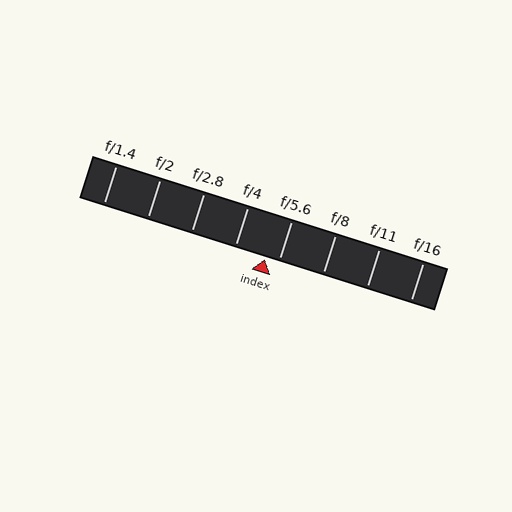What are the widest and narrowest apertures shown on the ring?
The widest aperture shown is f/1.4 and the narrowest is f/16.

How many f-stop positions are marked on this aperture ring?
There are 8 f-stop positions marked.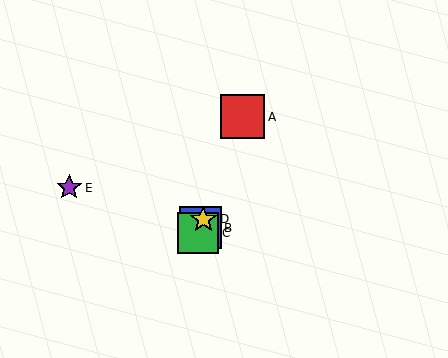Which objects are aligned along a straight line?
Objects A, B, C, D are aligned along a straight line.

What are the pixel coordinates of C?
Object C is at (198, 233).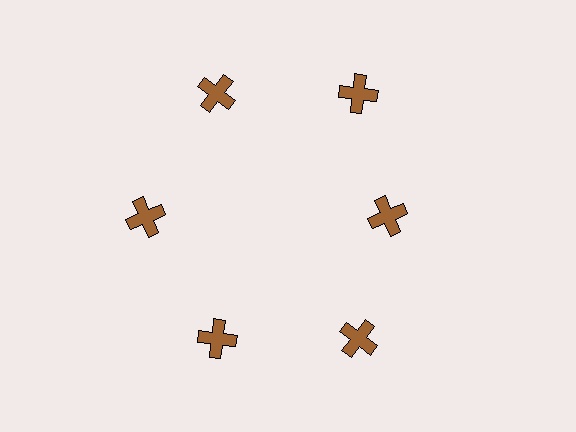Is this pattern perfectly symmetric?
No. The 6 brown crosses are arranged in a ring, but one element near the 3 o'clock position is pulled inward toward the center, breaking the 6-fold rotational symmetry.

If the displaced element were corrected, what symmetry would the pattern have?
It would have 6-fold rotational symmetry — the pattern would map onto itself every 60 degrees.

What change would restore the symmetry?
The symmetry would be restored by moving it outward, back onto the ring so that all 6 crosses sit at equal angles and equal distance from the center.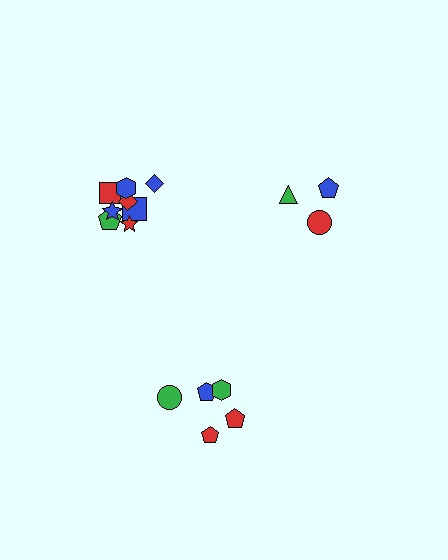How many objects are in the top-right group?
There are 3 objects.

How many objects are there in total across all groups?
There are 16 objects.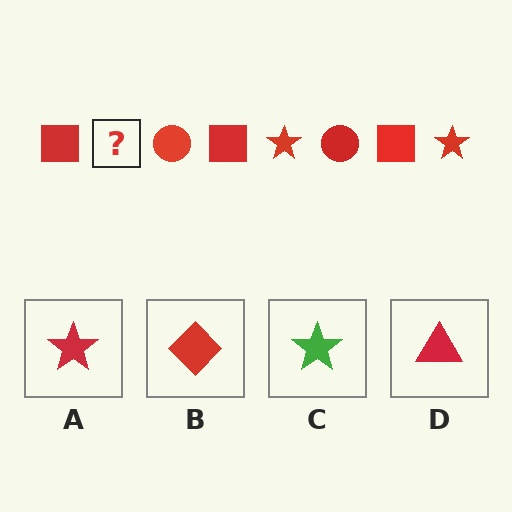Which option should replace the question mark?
Option A.